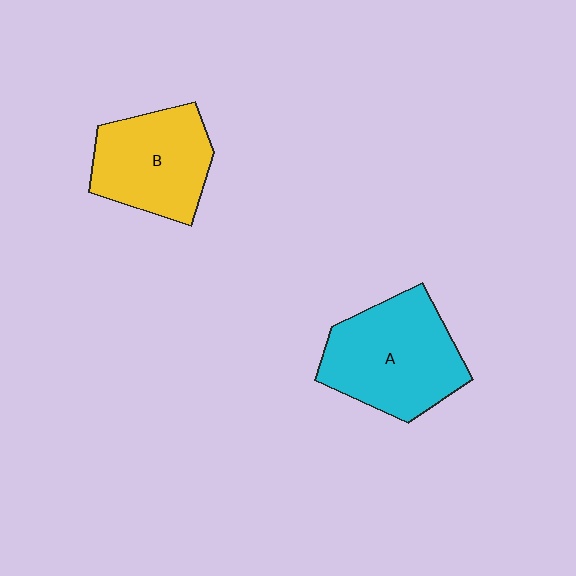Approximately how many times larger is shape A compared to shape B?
Approximately 1.2 times.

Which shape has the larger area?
Shape A (cyan).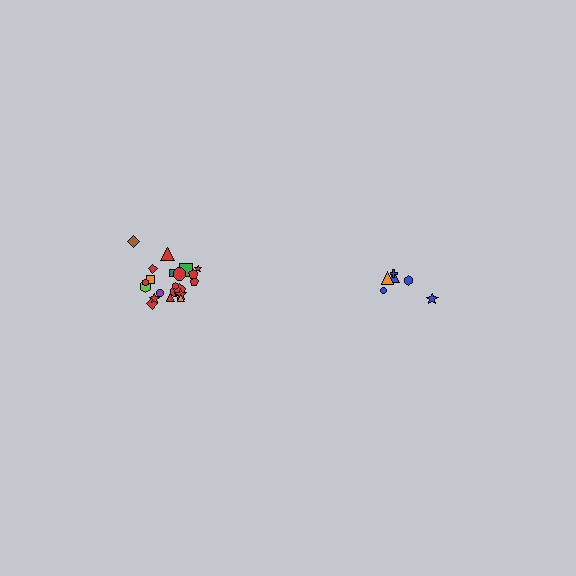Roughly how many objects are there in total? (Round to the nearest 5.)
Roughly 30 objects in total.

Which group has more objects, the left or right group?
The left group.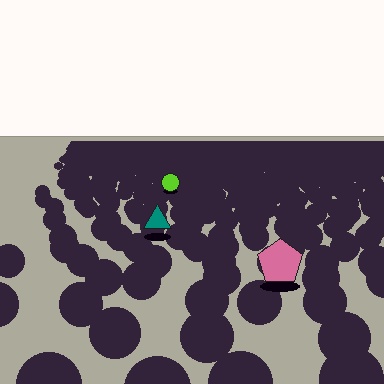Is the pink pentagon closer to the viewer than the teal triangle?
Yes. The pink pentagon is closer — you can tell from the texture gradient: the ground texture is coarser near it.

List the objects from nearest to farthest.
From nearest to farthest: the pink pentagon, the teal triangle, the lime circle.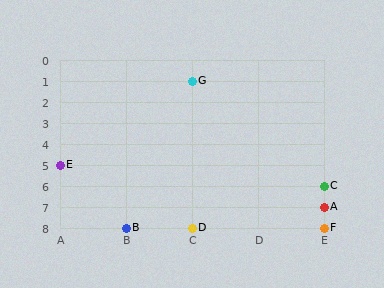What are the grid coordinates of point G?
Point G is at grid coordinates (C, 1).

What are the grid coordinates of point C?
Point C is at grid coordinates (E, 6).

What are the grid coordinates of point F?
Point F is at grid coordinates (E, 8).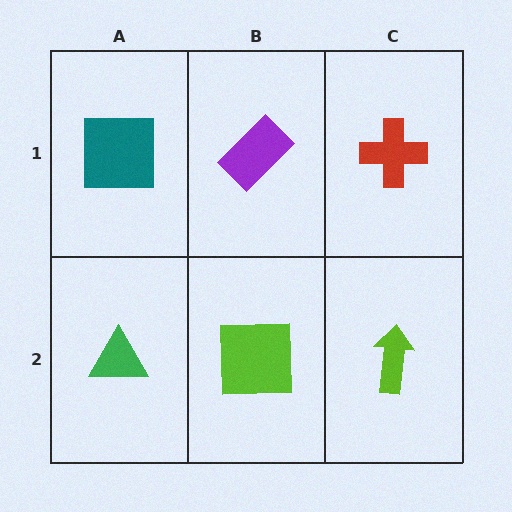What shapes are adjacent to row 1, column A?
A green triangle (row 2, column A), a purple rectangle (row 1, column B).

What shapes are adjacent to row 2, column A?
A teal square (row 1, column A), a lime square (row 2, column B).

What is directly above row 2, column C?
A red cross.